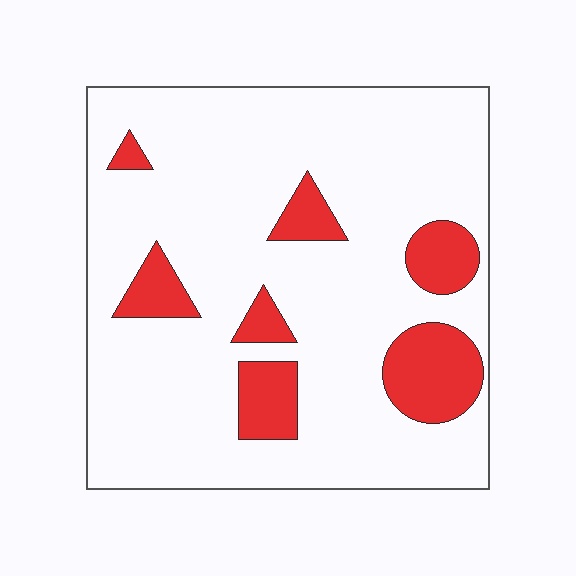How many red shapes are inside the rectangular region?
7.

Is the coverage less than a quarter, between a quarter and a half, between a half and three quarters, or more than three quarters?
Less than a quarter.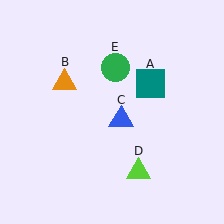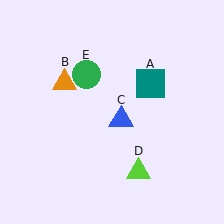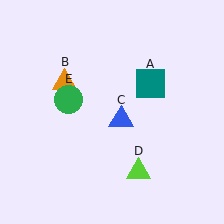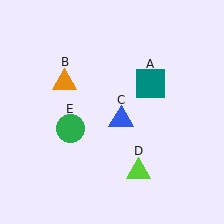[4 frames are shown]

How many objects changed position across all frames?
1 object changed position: green circle (object E).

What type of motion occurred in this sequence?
The green circle (object E) rotated counterclockwise around the center of the scene.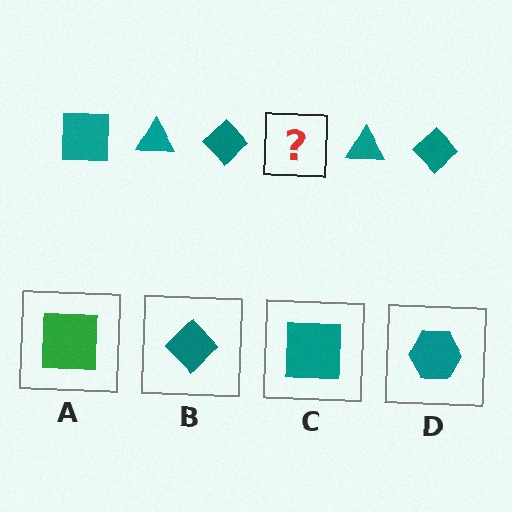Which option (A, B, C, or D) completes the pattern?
C.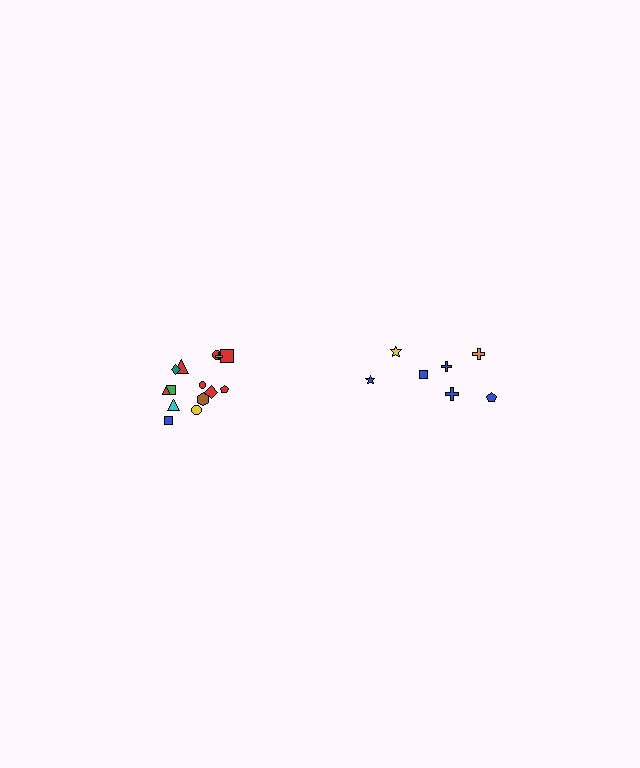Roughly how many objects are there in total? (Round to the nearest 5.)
Roughly 20 objects in total.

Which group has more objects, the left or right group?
The left group.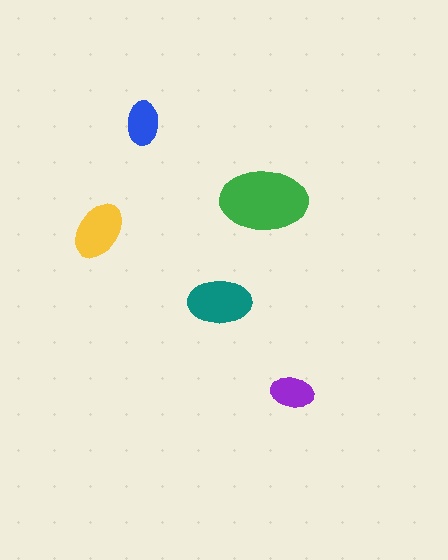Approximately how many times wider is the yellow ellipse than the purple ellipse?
About 1.5 times wider.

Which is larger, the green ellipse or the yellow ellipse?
The green one.